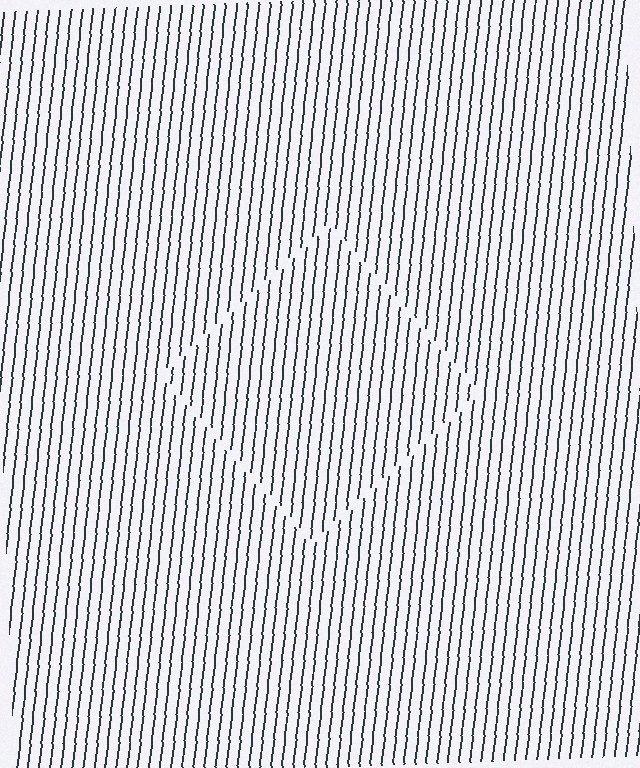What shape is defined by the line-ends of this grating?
An illusory square. The interior of the shape contains the same grating, shifted by half a period — the contour is defined by the phase discontinuity where line-ends from the inner and outer gratings abut.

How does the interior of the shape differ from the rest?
The interior of the shape contains the same grating, shifted by half a period — the contour is defined by the phase discontinuity where line-ends from the inner and outer gratings abut.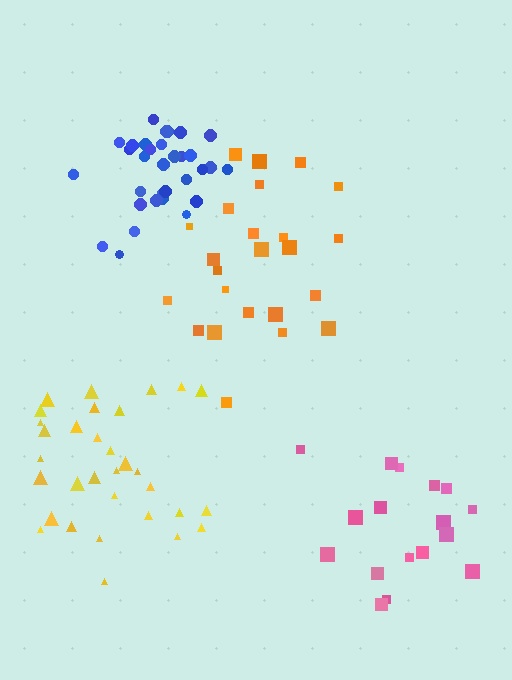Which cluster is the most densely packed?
Blue.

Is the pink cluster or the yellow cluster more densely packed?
Yellow.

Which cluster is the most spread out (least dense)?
Orange.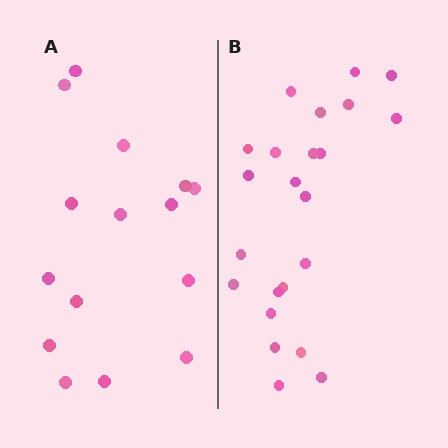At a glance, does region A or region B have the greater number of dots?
Region B (the right region) has more dots.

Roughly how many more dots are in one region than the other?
Region B has roughly 8 or so more dots than region A.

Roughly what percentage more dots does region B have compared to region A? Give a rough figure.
About 55% more.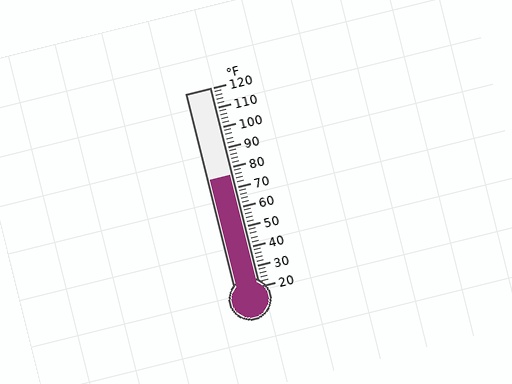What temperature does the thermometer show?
The thermometer shows approximately 76°F.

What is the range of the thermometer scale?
The thermometer scale ranges from 20°F to 120°F.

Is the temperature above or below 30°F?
The temperature is above 30°F.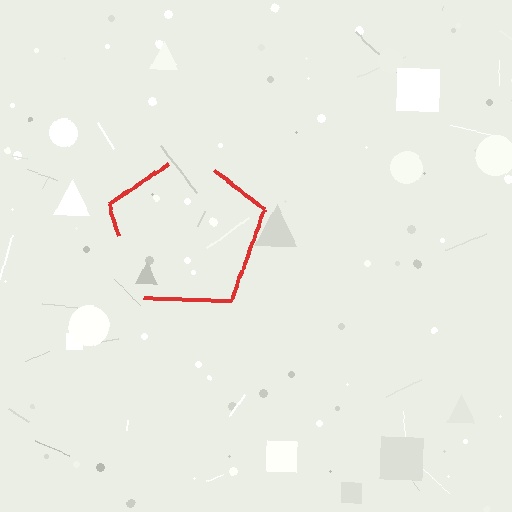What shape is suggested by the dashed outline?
The dashed outline suggests a pentagon.